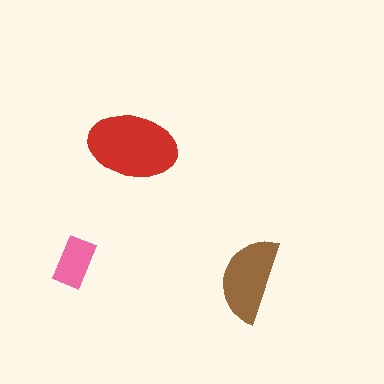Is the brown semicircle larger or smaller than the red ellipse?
Smaller.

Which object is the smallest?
The pink rectangle.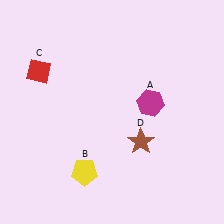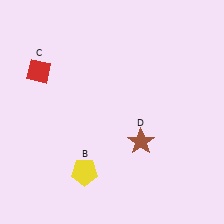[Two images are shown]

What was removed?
The magenta hexagon (A) was removed in Image 2.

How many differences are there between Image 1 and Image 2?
There is 1 difference between the two images.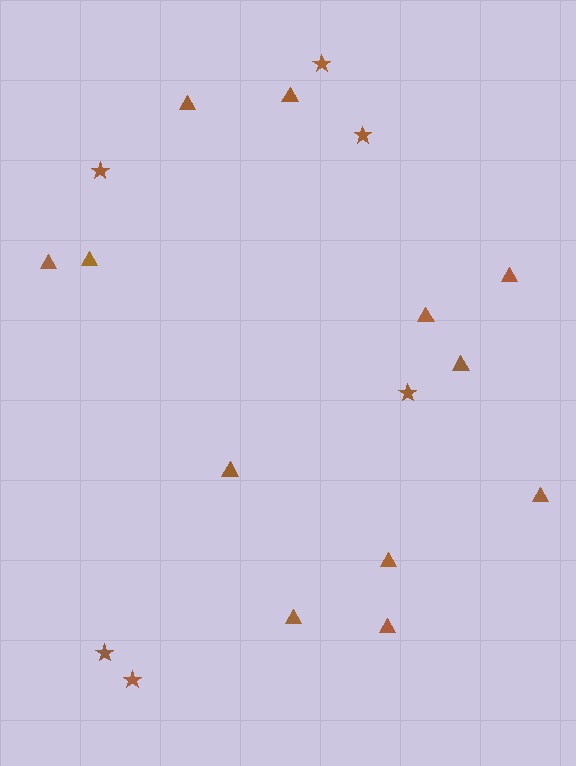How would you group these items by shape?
There are 2 groups: one group of stars (6) and one group of triangles (12).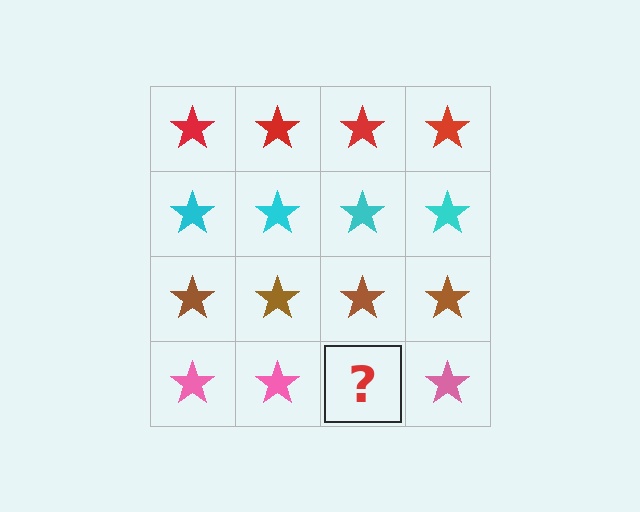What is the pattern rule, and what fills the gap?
The rule is that each row has a consistent color. The gap should be filled with a pink star.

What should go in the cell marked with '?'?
The missing cell should contain a pink star.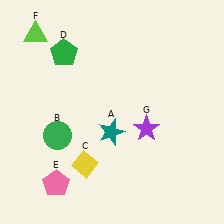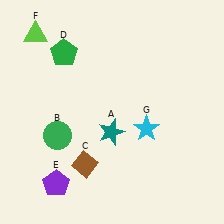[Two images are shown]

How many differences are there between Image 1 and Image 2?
There are 3 differences between the two images.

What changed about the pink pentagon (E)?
In Image 1, E is pink. In Image 2, it changed to purple.